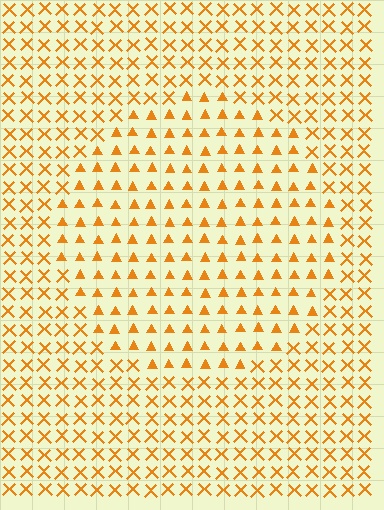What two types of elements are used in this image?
The image uses triangles inside the circle region and X marks outside it.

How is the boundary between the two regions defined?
The boundary is defined by a change in element shape: triangles inside vs. X marks outside. All elements share the same color and spacing.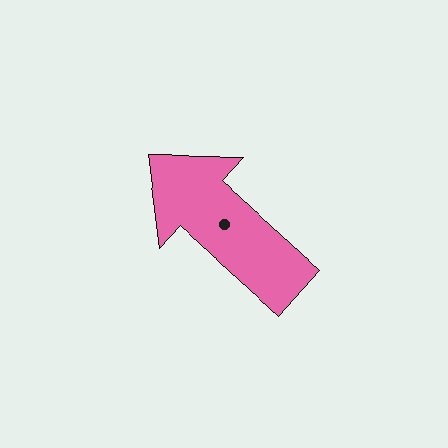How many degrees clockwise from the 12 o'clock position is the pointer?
Approximately 312 degrees.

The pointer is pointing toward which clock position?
Roughly 10 o'clock.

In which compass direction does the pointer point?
Northwest.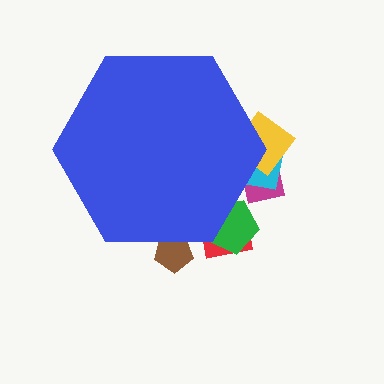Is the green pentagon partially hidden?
Yes, the green pentagon is partially hidden behind the blue hexagon.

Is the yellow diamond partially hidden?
Yes, the yellow diamond is partially hidden behind the blue hexagon.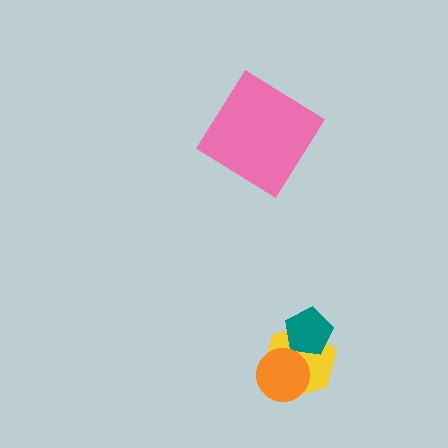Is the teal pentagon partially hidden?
No, no other shape covers it.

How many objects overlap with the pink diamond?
0 objects overlap with the pink diamond.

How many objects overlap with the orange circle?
1 object overlaps with the orange circle.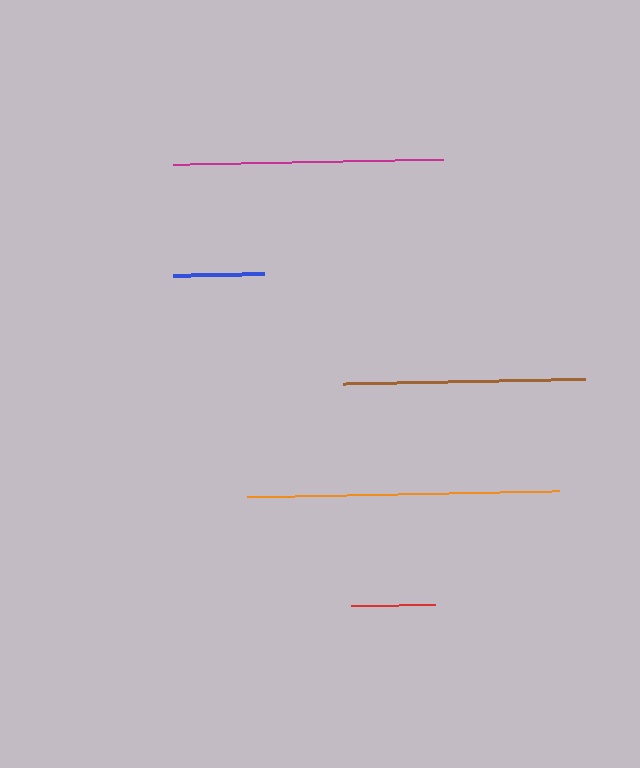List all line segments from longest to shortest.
From longest to shortest: orange, magenta, brown, blue, red.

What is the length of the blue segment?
The blue segment is approximately 91 pixels long.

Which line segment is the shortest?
The red line is the shortest at approximately 84 pixels.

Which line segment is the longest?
The orange line is the longest at approximately 312 pixels.